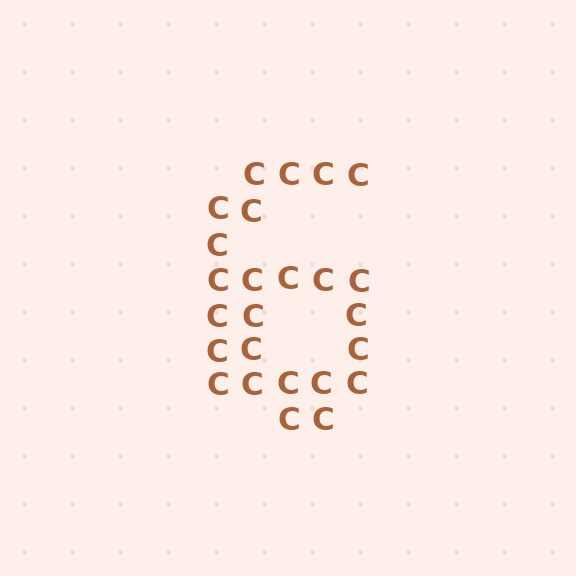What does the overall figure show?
The overall figure shows the digit 6.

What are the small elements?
The small elements are letter C's.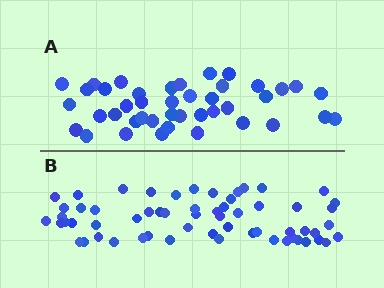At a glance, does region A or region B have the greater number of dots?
Region B (the bottom region) has more dots.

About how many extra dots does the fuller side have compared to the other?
Region B has approximately 20 more dots than region A.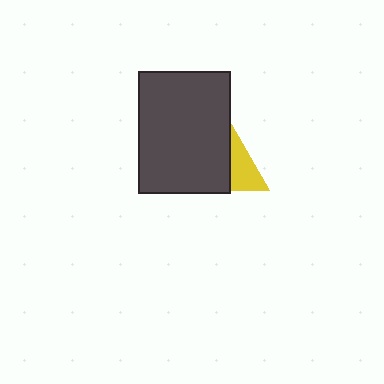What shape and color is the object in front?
The object in front is a dark gray rectangle.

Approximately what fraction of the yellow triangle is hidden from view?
Roughly 66% of the yellow triangle is hidden behind the dark gray rectangle.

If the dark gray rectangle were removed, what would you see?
You would see the complete yellow triangle.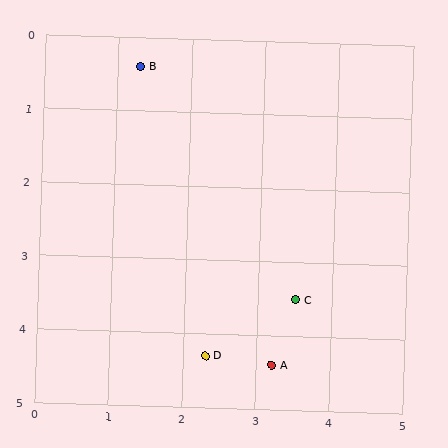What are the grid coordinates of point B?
Point B is at approximately (1.3, 0.4).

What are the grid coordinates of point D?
Point D is at approximately (2.3, 4.3).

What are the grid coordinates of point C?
Point C is at approximately (3.5, 3.5).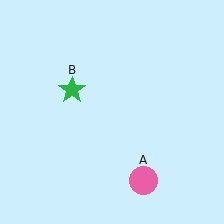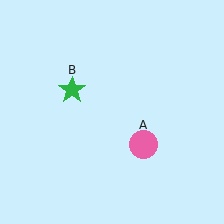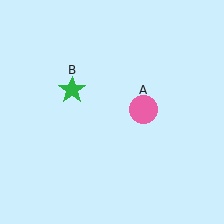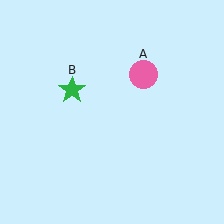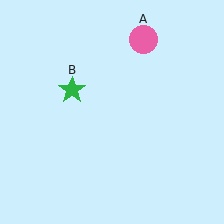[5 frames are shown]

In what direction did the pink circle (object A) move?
The pink circle (object A) moved up.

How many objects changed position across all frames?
1 object changed position: pink circle (object A).